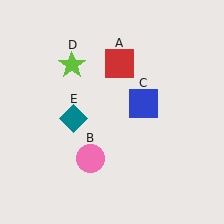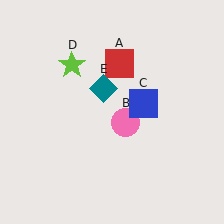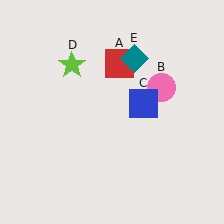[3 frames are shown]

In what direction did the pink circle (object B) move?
The pink circle (object B) moved up and to the right.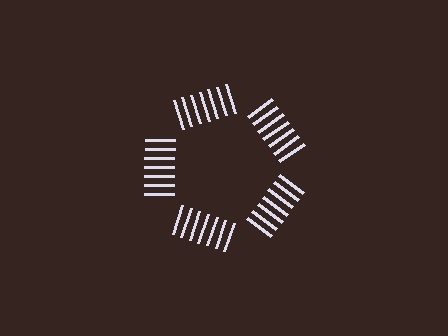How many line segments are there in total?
35 — 7 along each of the 5 edges.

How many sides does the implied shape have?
5 sides — the line-ends trace a pentagon.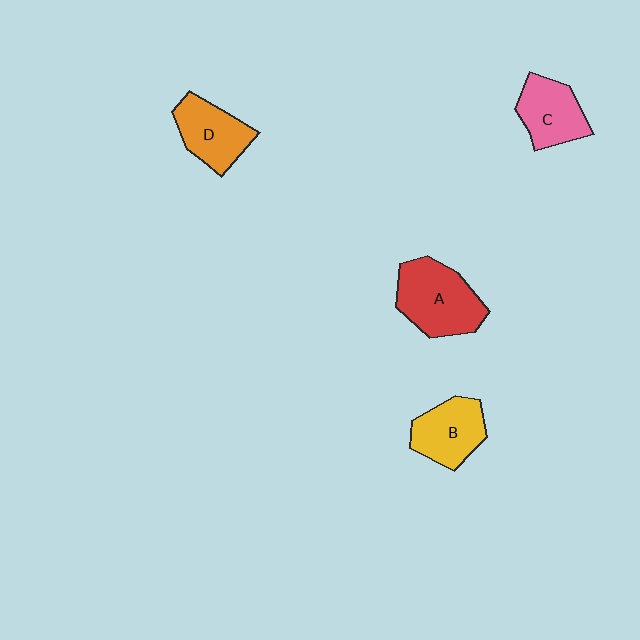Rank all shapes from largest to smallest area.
From largest to smallest: A (red), B (yellow), D (orange), C (pink).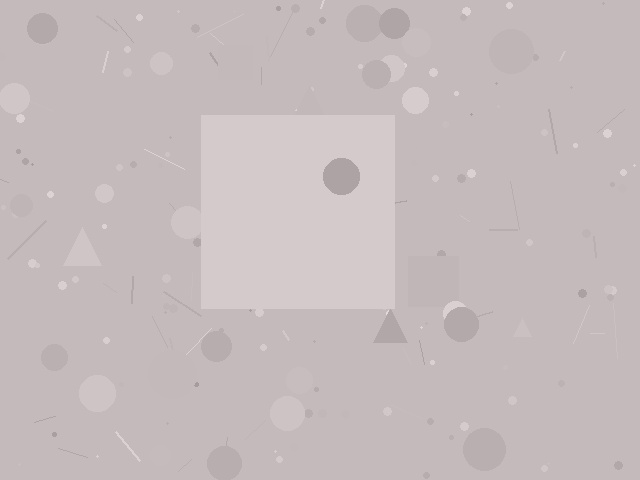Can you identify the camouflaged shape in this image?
The camouflaged shape is a square.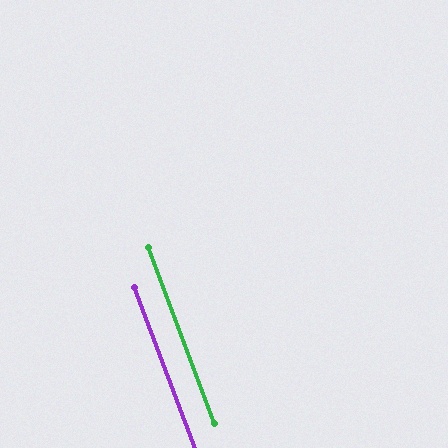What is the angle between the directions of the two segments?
Approximately 0 degrees.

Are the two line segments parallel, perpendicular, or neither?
Parallel — their directions differ by only 0.3°.